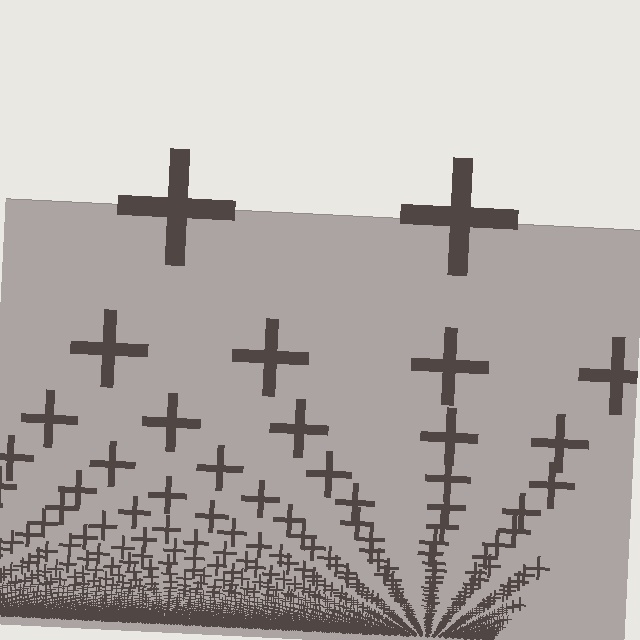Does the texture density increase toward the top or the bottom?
Density increases toward the bottom.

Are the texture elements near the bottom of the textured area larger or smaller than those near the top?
Smaller. The gradient is inverted — elements near the bottom are smaller and denser.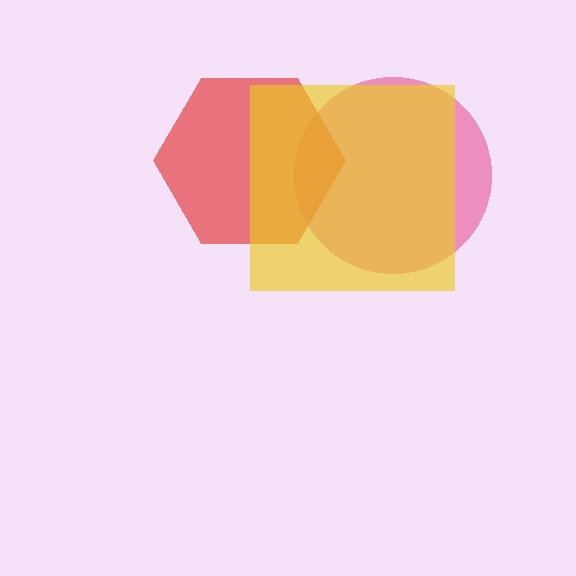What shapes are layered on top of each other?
The layered shapes are: a pink circle, a red hexagon, a yellow square.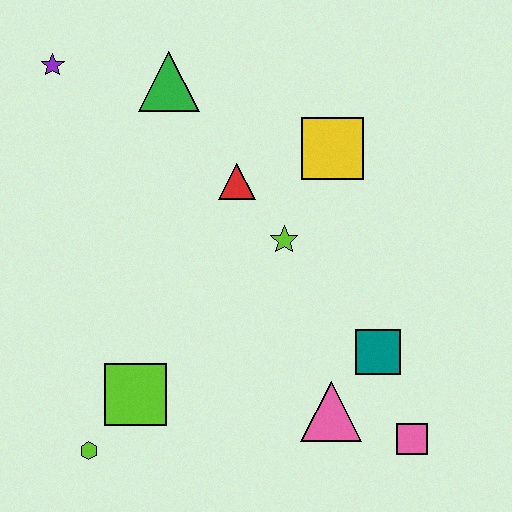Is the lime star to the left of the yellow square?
Yes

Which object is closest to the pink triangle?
The teal square is closest to the pink triangle.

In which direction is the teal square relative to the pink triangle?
The teal square is above the pink triangle.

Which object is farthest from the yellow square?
The lime hexagon is farthest from the yellow square.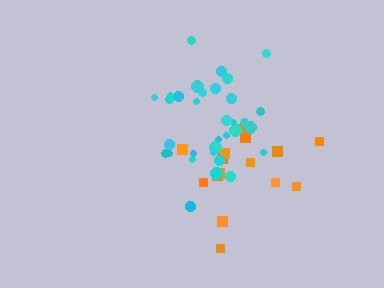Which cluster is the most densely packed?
Cyan.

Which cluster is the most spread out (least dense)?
Orange.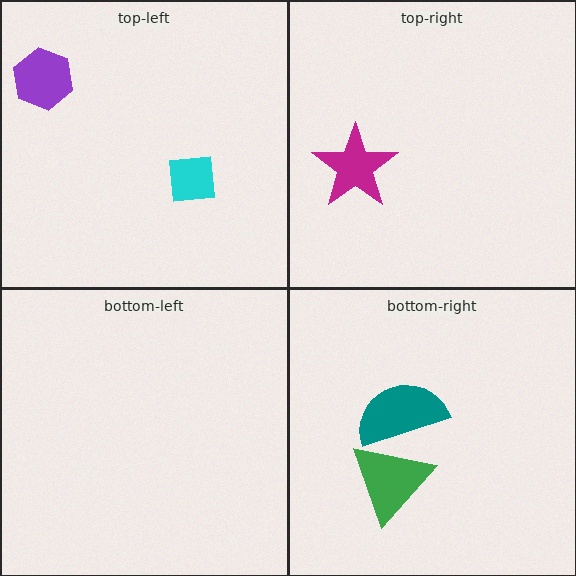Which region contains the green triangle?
The bottom-right region.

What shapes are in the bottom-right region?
The teal semicircle, the green triangle.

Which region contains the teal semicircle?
The bottom-right region.